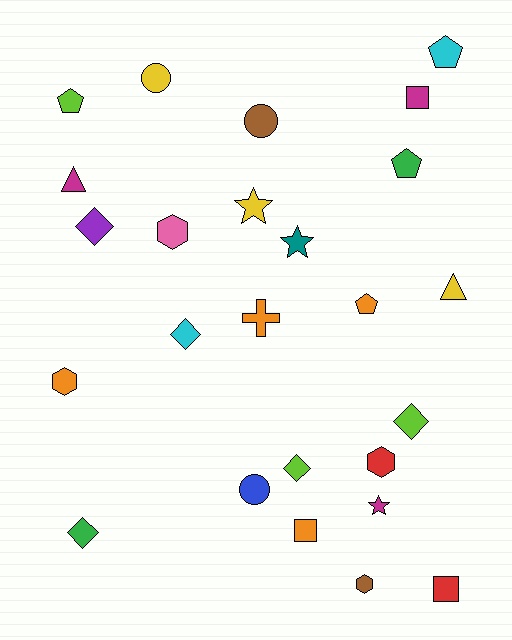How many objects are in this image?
There are 25 objects.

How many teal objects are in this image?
There is 1 teal object.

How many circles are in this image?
There are 3 circles.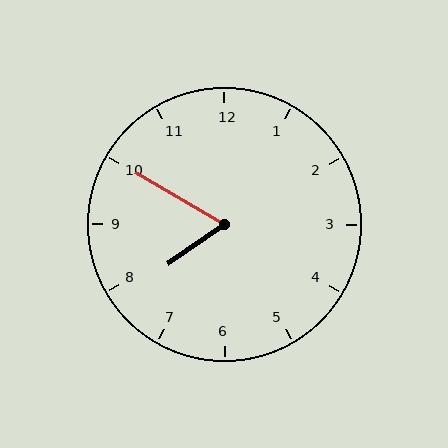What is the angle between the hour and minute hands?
Approximately 65 degrees.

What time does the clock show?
7:50.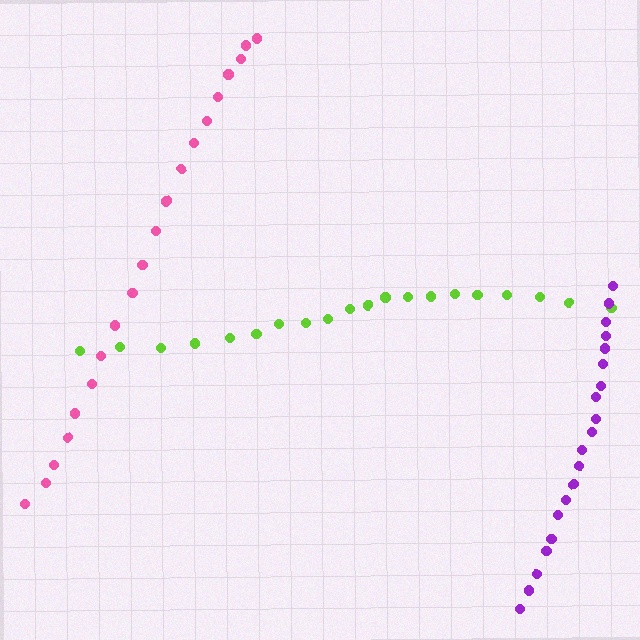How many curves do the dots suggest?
There are 3 distinct paths.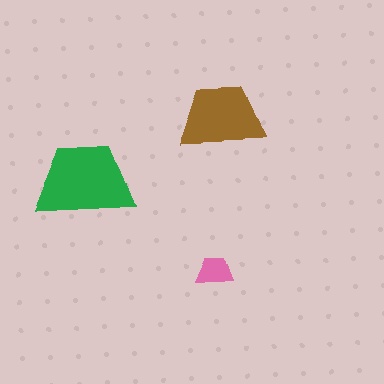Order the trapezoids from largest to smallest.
the green one, the brown one, the pink one.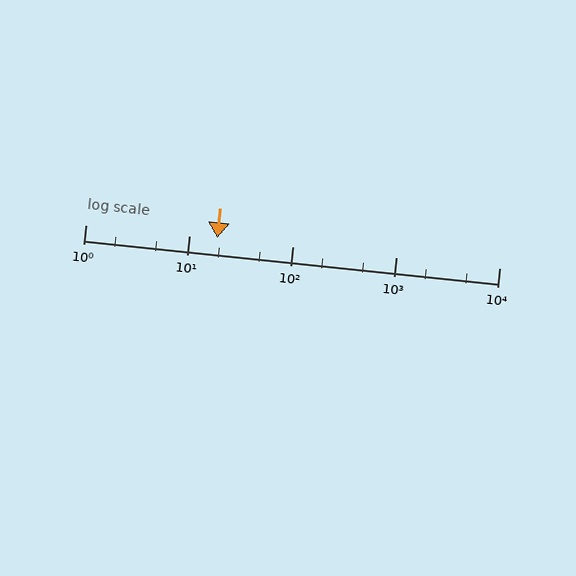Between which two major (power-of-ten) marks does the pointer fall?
The pointer is between 10 and 100.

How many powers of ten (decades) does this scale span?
The scale spans 4 decades, from 1 to 10000.